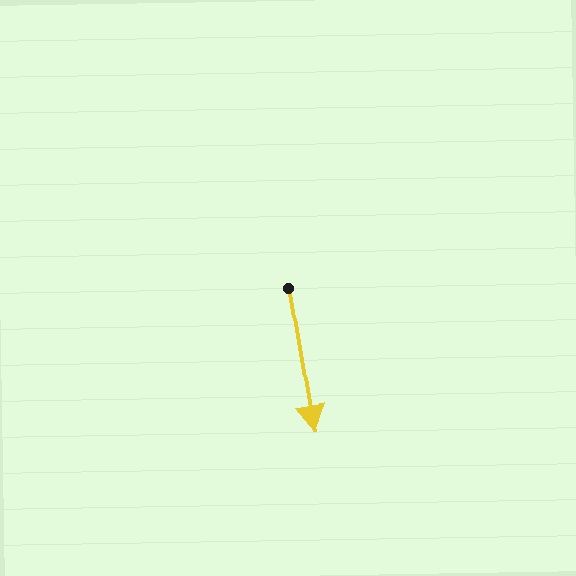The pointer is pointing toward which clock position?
Roughly 6 o'clock.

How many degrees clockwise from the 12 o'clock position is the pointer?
Approximately 170 degrees.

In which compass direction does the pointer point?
South.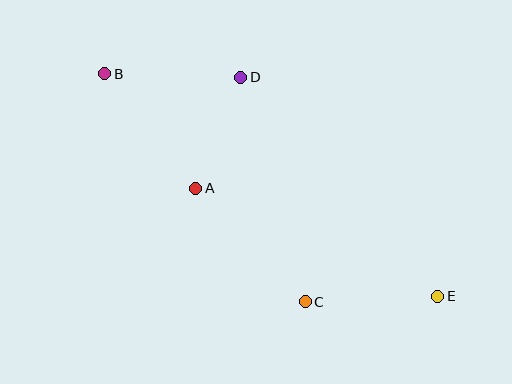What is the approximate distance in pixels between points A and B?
The distance between A and B is approximately 146 pixels.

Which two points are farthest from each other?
Points B and E are farthest from each other.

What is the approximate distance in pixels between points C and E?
The distance between C and E is approximately 133 pixels.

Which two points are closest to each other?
Points A and D are closest to each other.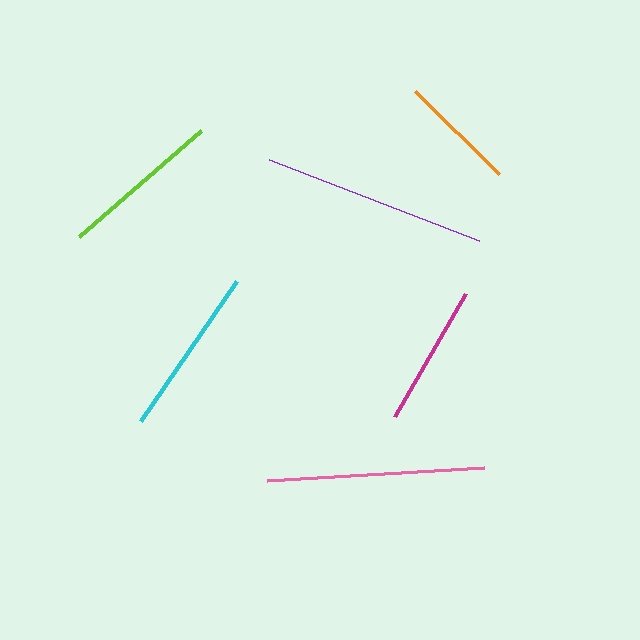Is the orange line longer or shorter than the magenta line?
The magenta line is longer than the orange line.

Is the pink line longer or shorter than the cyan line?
The pink line is longer than the cyan line.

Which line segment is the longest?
The purple line is the longest at approximately 224 pixels.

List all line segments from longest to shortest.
From longest to shortest: purple, pink, cyan, lime, magenta, orange.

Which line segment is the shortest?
The orange line is the shortest at approximately 119 pixels.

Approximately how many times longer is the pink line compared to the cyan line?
The pink line is approximately 1.3 times the length of the cyan line.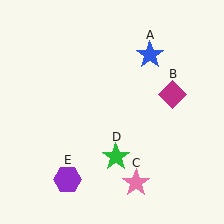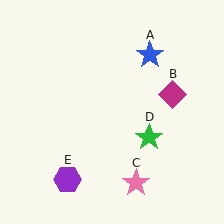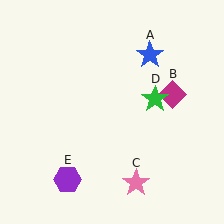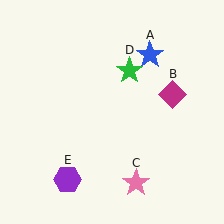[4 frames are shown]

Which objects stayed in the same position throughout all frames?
Blue star (object A) and magenta diamond (object B) and pink star (object C) and purple hexagon (object E) remained stationary.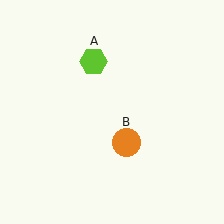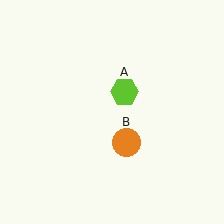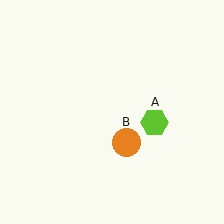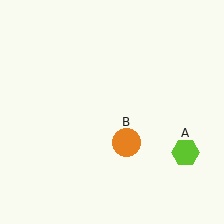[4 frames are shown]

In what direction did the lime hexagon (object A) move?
The lime hexagon (object A) moved down and to the right.